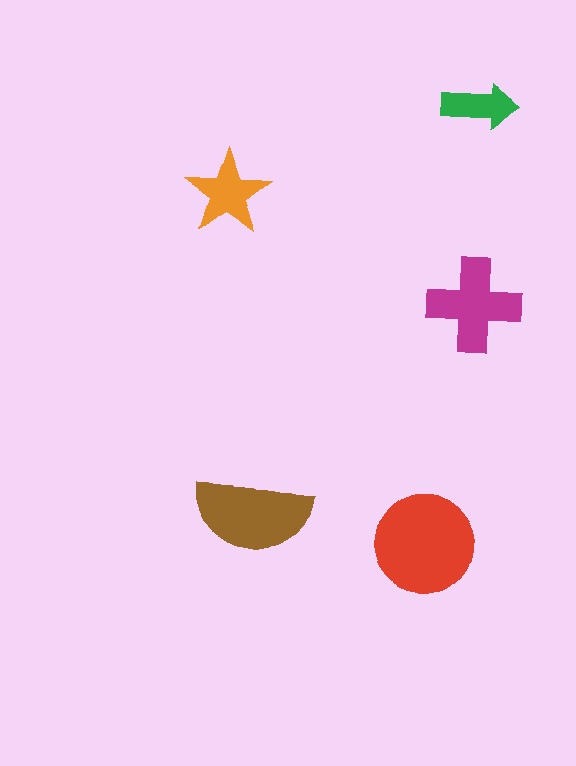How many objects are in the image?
There are 5 objects in the image.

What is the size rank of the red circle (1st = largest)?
1st.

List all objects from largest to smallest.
The red circle, the brown semicircle, the magenta cross, the orange star, the green arrow.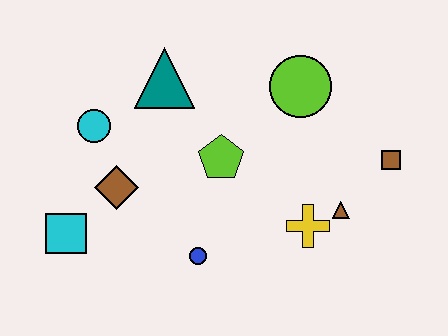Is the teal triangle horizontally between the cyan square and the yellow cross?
Yes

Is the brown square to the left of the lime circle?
No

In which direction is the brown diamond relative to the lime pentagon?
The brown diamond is to the left of the lime pentagon.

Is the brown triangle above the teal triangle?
No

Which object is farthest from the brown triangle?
The cyan square is farthest from the brown triangle.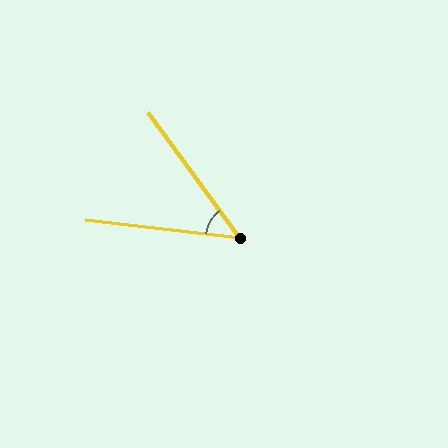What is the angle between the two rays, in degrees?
Approximately 47 degrees.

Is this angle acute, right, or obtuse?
It is acute.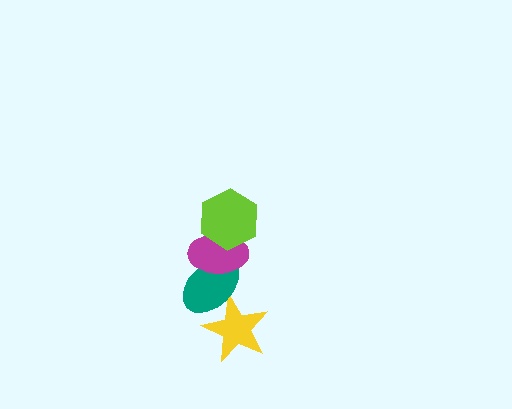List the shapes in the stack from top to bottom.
From top to bottom: the lime hexagon, the magenta ellipse, the teal ellipse, the yellow star.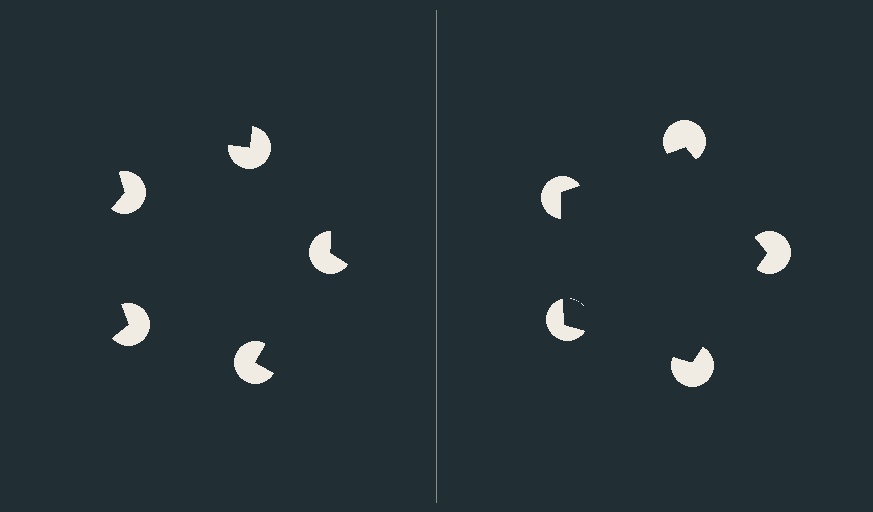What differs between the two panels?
The pac-man discs are positioned identically on both sides; only the wedge orientations differ. On the right they align to a pentagon; on the left they are misaligned.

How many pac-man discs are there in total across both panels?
10 — 5 on each side.